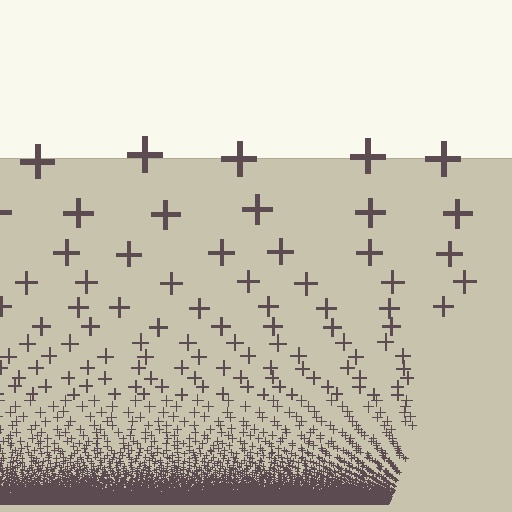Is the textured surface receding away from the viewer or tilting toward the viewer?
The surface appears to tilt toward the viewer. Texture elements get larger and sparser toward the top.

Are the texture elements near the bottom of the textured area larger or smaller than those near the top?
Smaller. The gradient is inverted — elements near the bottom are smaller and denser.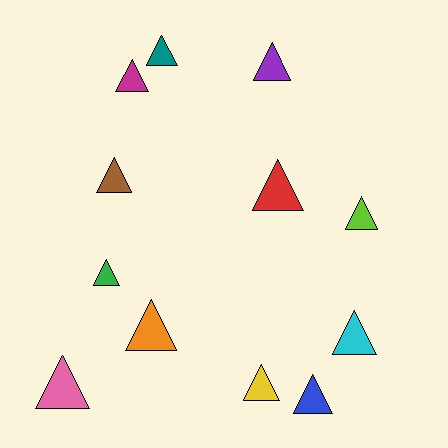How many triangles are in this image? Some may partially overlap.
There are 12 triangles.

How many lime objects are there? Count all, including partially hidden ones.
There is 1 lime object.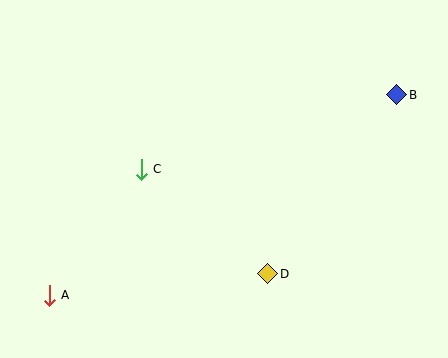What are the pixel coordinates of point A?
Point A is at (49, 295).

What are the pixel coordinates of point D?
Point D is at (268, 274).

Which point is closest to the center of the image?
Point C at (141, 169) is closest to the center.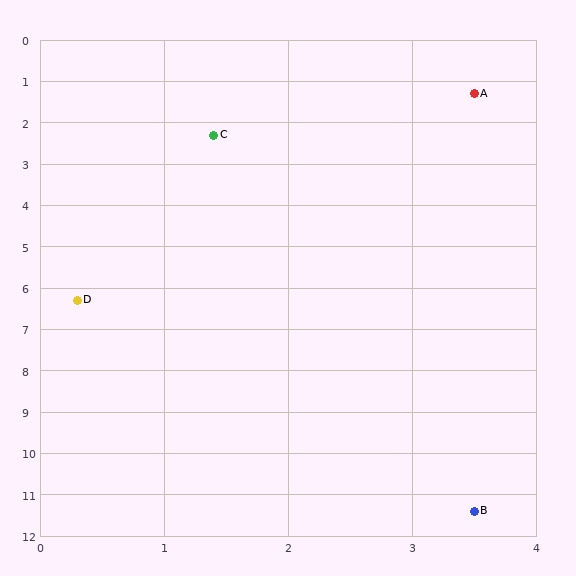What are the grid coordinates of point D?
Point D is at approximately (0.3, 6.3).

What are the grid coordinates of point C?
Point C is at approximately (1.4, 2.3).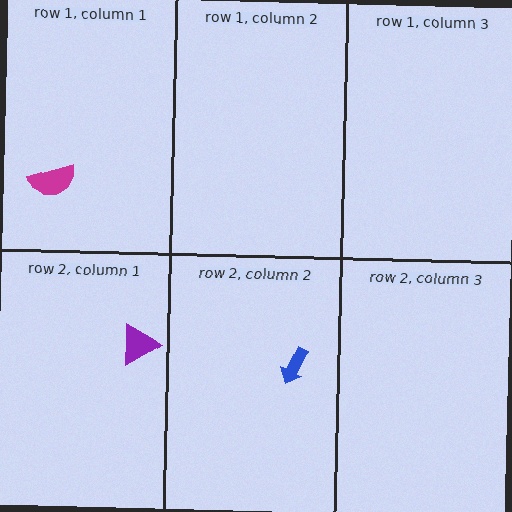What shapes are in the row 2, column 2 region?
The blue arrow.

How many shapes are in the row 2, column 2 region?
1.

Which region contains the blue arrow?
The row 2, column 2 region.